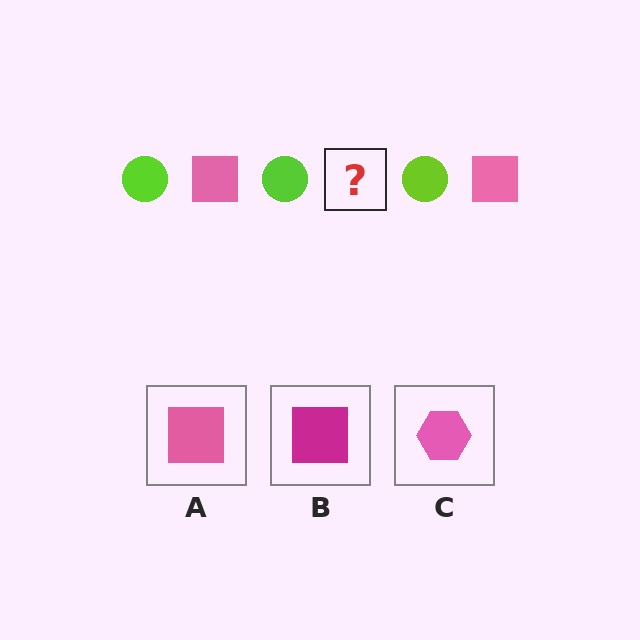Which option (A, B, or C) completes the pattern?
A.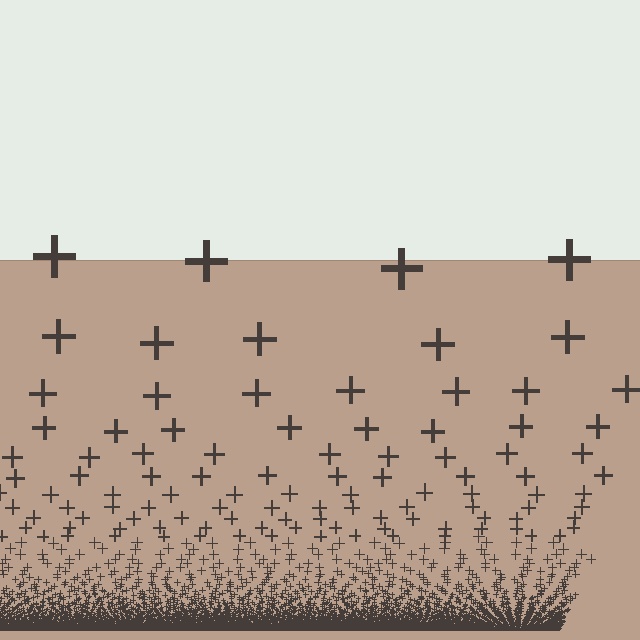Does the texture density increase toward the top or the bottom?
Density increases toward the bottom.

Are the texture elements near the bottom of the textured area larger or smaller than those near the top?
Smaller. The gradient is inverted — elements near the bottom are smaller and denser.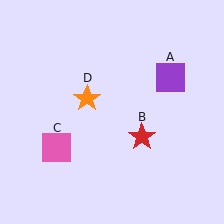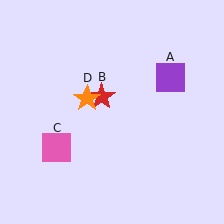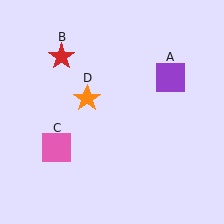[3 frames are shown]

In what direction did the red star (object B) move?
The red star (object B) moved up and to the left.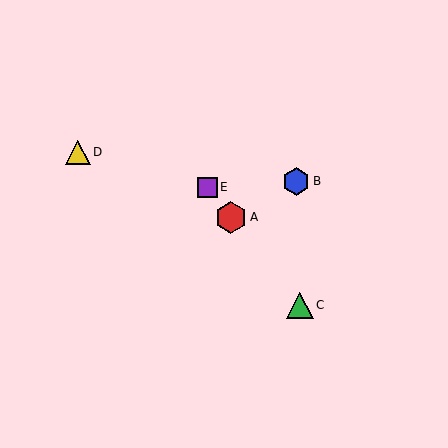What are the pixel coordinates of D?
Object D is at (78, 152).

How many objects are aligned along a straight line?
3 objects (A, C, E) are aligned along a straight line.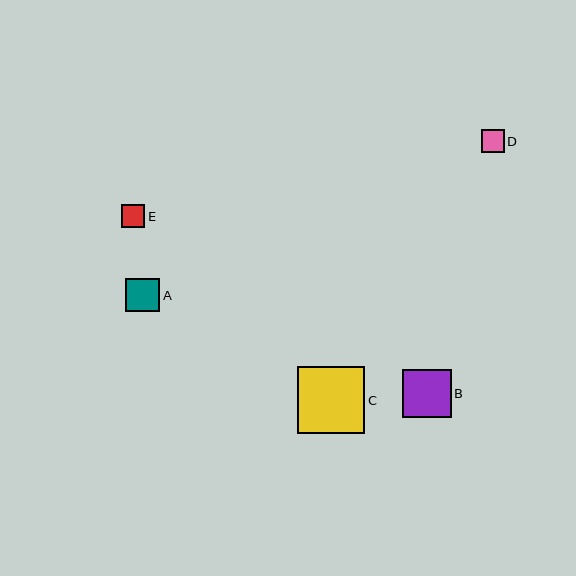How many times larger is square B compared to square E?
Square B is approximately 2.1 times the size of square E.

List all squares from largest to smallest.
From largest to smallest: C, B, A, E, D.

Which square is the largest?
Square C is the largest with a size of approximately 67 pixels.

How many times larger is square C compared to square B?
Square C is approximately 1.4 times the size of square B.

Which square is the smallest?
Square D is the smallest with a size of approximately 23 pixels.